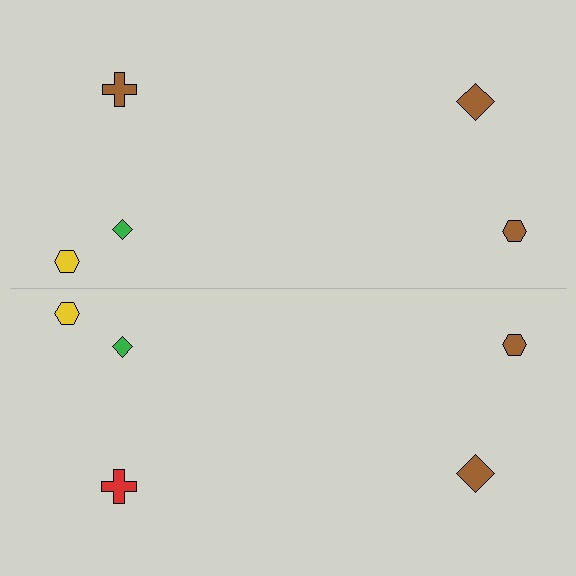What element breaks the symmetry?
The red cross on the bottom side breaks the symmetry — its mirror counterpart is brown.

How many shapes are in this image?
There are 10 shapes in this image.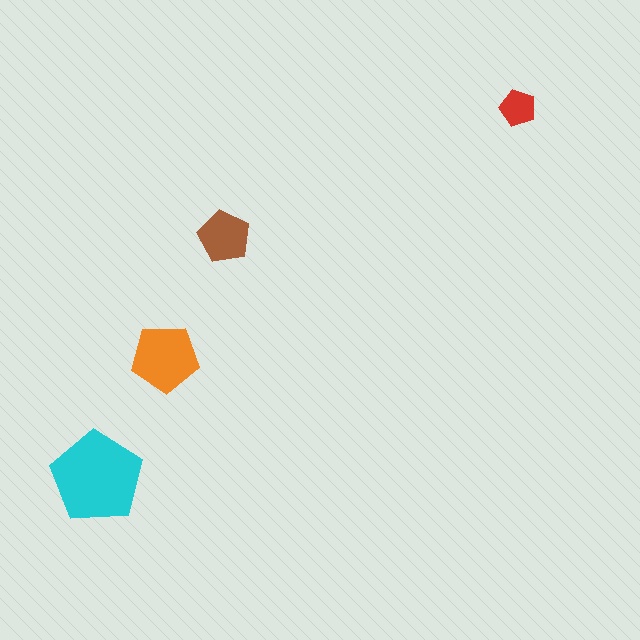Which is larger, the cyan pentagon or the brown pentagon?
The cyan one.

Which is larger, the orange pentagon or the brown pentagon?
The orange one.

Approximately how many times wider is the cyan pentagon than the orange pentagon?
About 1.5 times wider.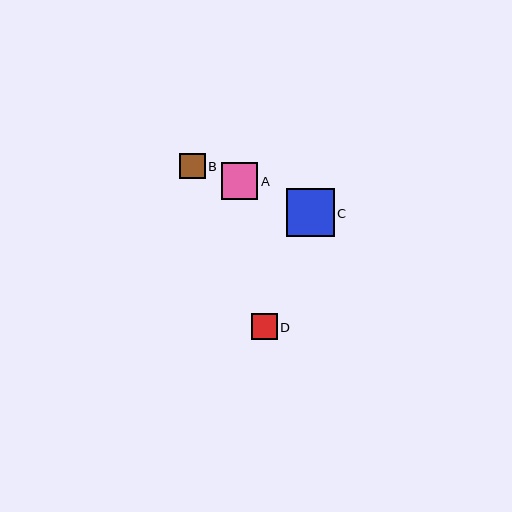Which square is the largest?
Square C is the largest with a size of approximately 48 pixels.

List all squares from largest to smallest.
From largest to smallest: C, A, D, B.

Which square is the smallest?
Square B is the smallest with a size of approximately 26 pixels.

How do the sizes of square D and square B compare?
Square D and square B are approximately the same size.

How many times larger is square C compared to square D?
Square C is approximately 1.8 times the size of square D.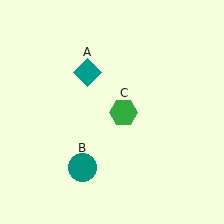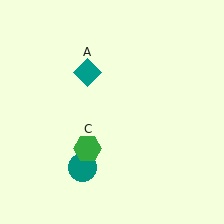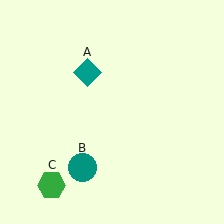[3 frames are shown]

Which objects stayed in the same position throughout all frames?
Teal diamond (object A) and teal circle (object B) remained stationary.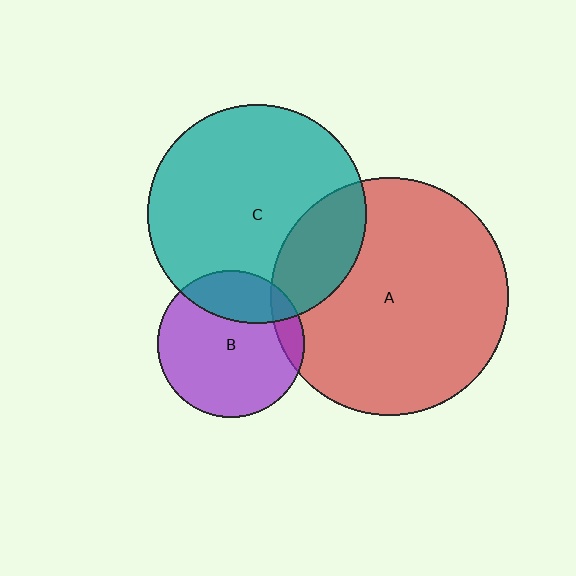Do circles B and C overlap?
Yes.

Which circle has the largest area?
Circle A (red).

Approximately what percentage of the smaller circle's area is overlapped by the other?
Approximately 25%.